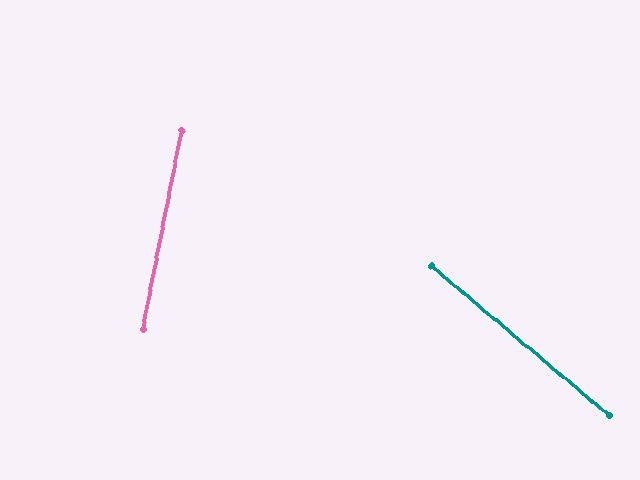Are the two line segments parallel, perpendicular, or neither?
Neither parallel nor perpendicular — they differ by about 61°.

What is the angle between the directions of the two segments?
Approximately 61 degrees.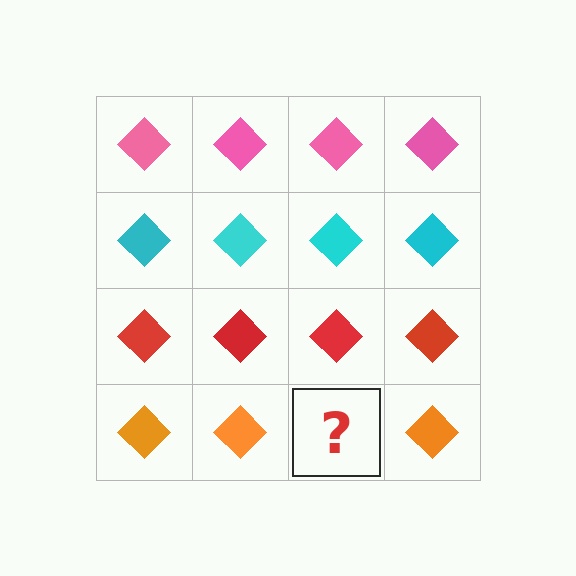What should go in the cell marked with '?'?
The missing cell should contain an orange diamond.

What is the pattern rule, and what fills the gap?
The rule is that each row has a consistent color. The gap should be filled with an orange diamond.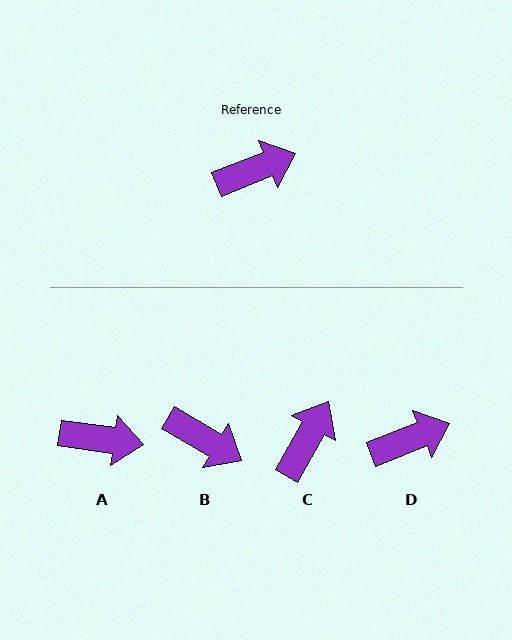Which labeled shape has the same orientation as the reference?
D.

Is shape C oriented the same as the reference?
No, it is off by about 38 degrees.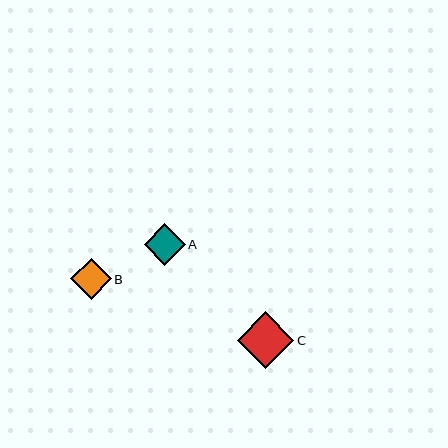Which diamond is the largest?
Diamond C is the largest with a size of approximately 57 pixels.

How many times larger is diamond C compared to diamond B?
Diamond C is approximately 1.4 times the size of diamond B.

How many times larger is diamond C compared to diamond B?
Diamond C is approximately 1.4 times the size of diamond B.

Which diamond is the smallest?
Diamond B is the smallest with a size of approximately 41 pixels.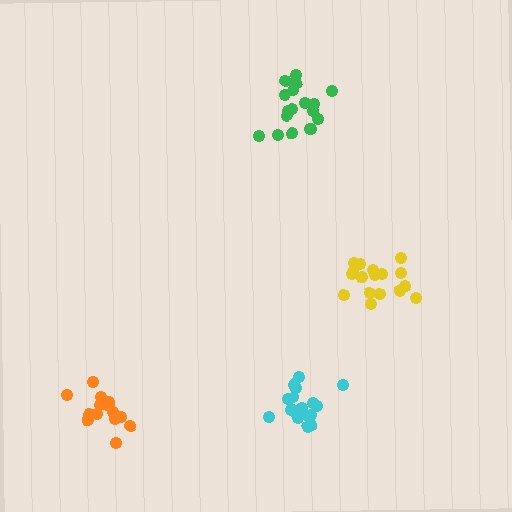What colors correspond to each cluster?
The clusters are colored: orange, cyan, green, yellow.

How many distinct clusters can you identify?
There are 4 distinct clusters.